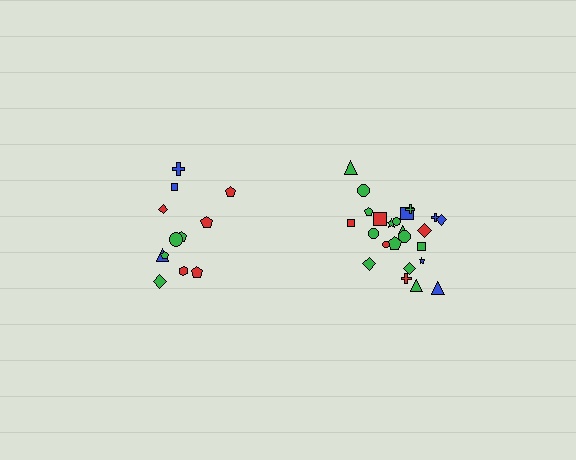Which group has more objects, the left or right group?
The right group.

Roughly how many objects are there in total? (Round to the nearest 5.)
Roughly 35 objects in total.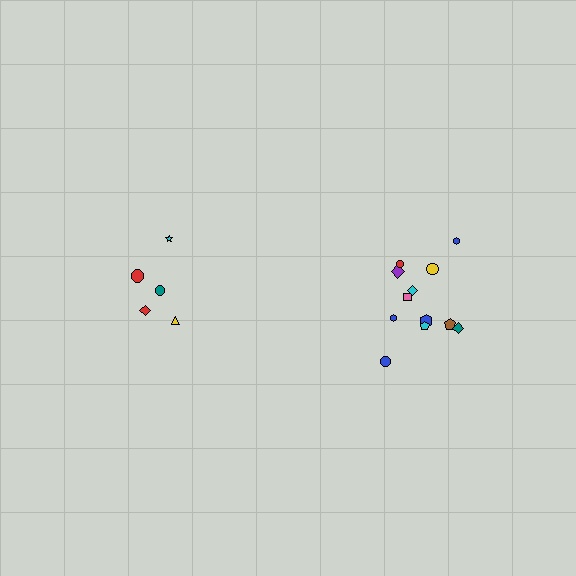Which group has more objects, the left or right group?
The right group.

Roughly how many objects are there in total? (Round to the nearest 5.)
Roughly 15 objects in total.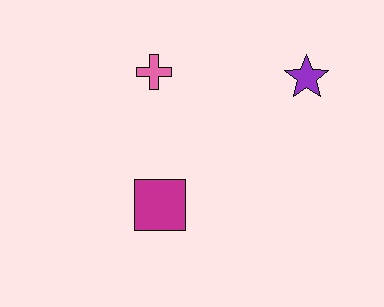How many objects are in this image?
There are 3 objects.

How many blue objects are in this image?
There are no blue objects.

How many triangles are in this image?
There are no triangles.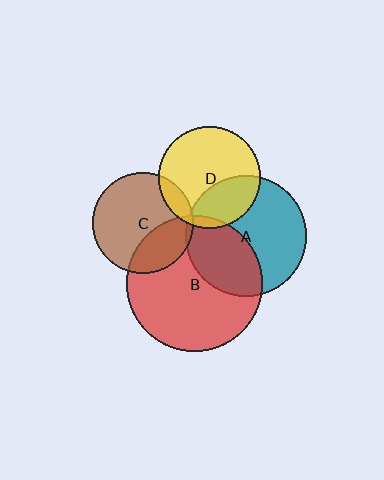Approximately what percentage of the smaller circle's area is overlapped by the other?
Approximately 5%.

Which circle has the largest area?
Circle B (red).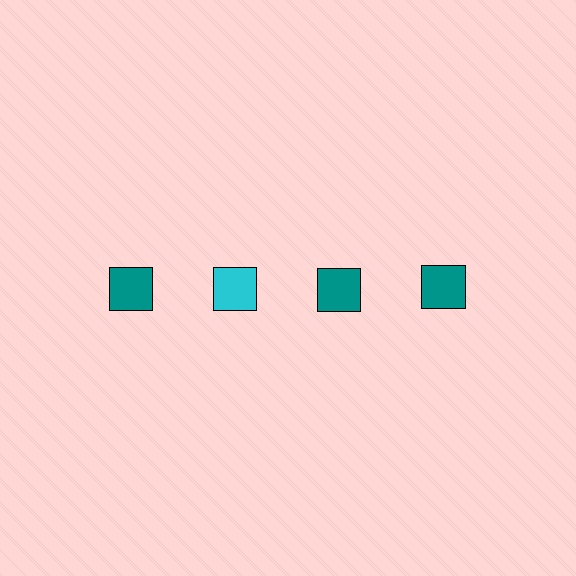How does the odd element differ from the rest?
It has a different color: cyan instead of teal.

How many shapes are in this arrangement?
There are 4 shapes arranged in a grid pattern.